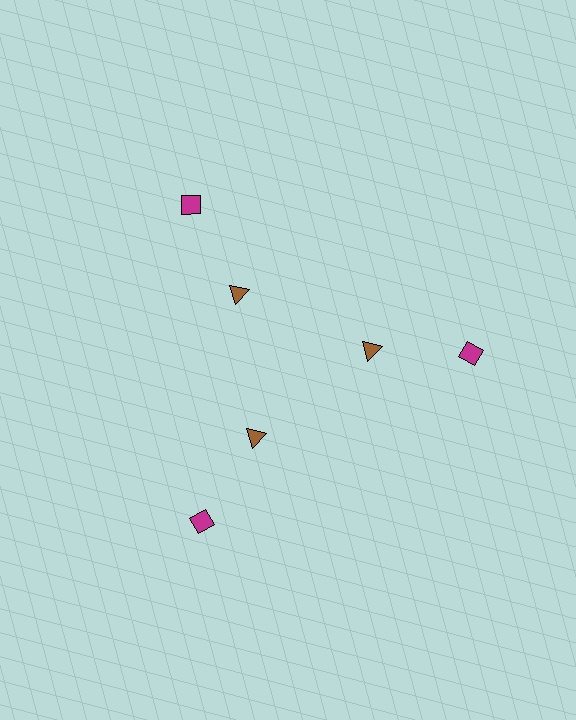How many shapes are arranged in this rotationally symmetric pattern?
There are 6 shapes, arranged in 3 groups of 2.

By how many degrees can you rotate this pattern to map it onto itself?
The pattern maps onto itself every 120 degrees of rotation.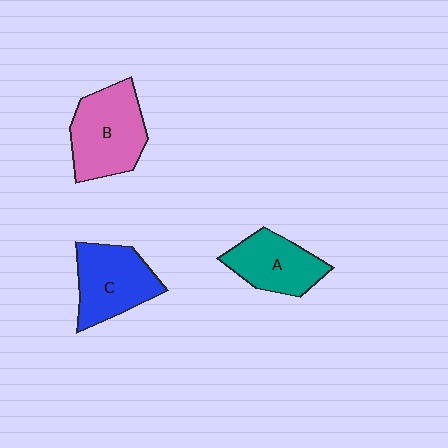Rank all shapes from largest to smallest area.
From largest to smallest: B (pink), C (blue), A (teal).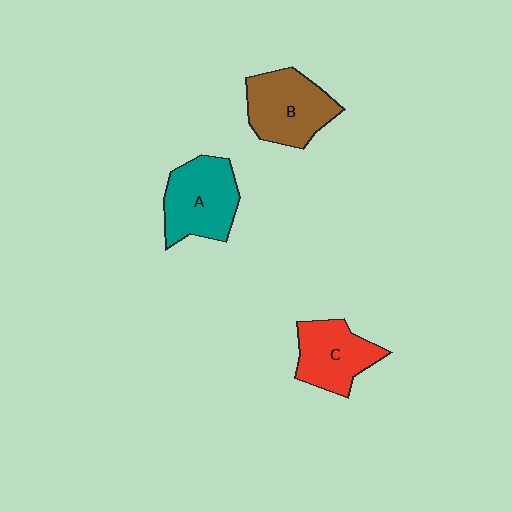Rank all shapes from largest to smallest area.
From largest to smallest: A (teal), B (brown), C (red).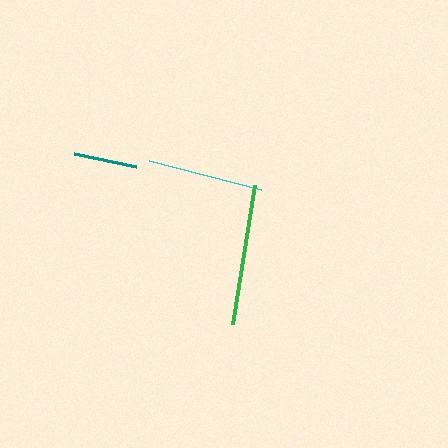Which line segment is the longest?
The green line is the longest at approximately 141 pixels.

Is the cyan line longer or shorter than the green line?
The green line is longer than the cyan line.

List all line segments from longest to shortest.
From longest to shortest: green, cyan, teal.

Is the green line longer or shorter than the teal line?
The green line is longer than the teal line.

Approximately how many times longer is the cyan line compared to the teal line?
The cyan line is approximately 1.8 times the length of the teal line.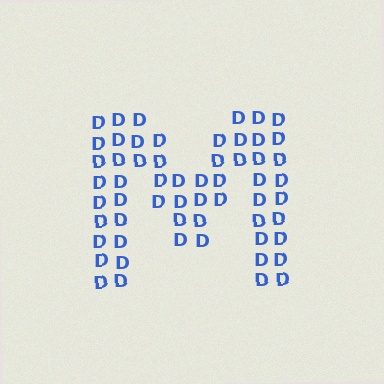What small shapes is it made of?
It is made of small letter D's.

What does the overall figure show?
The overall figure shows the letter M.